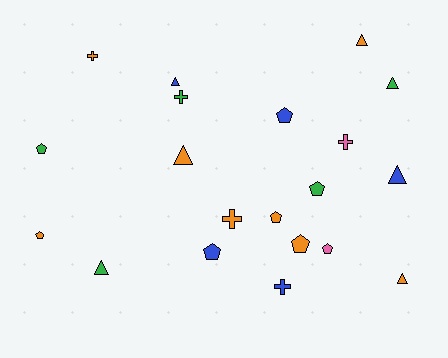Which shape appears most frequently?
Pentagon, with 8 objects.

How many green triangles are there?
There are 2 green triangles.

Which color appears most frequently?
Orange, with 8 objects.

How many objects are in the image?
There are 20 objects.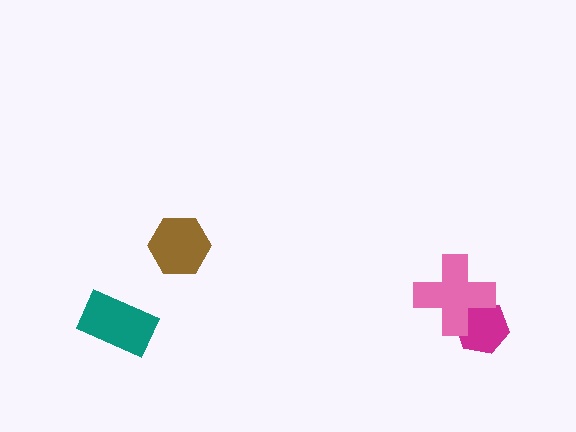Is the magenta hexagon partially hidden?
Yes, it is partially covered by another shape.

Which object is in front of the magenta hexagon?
The pink cross is in front of the magenta hexagon.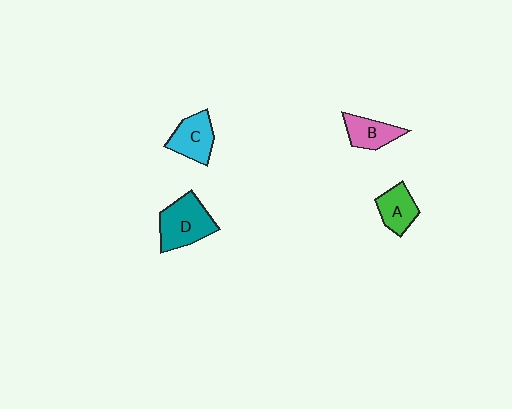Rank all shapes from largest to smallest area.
From largest to smallest: D (teal), C (cyan), A (green), B (pink).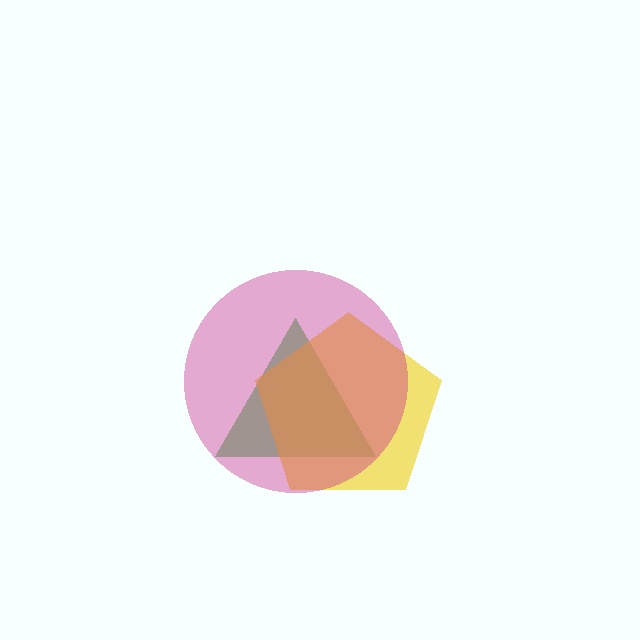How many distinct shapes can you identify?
There are 3 distinct shapes: a green triangle, a yellow pentagon, a magenta circle.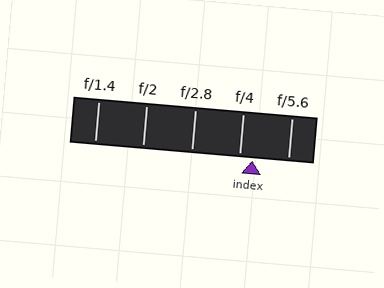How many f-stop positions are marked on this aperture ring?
There are 5 f-stop positions marked.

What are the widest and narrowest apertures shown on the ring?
The widest aperture shown is f/1.4 and the narrowest is f/5.6.